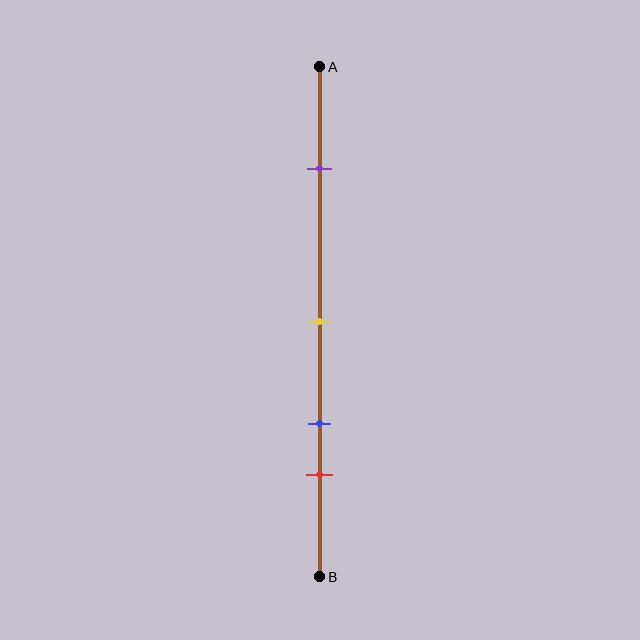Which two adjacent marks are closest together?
The blue and red marks are the closest adjacent pair.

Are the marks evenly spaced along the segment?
No, the marks are not evenly spaced.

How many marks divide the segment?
There are 4 marks dividing the segment.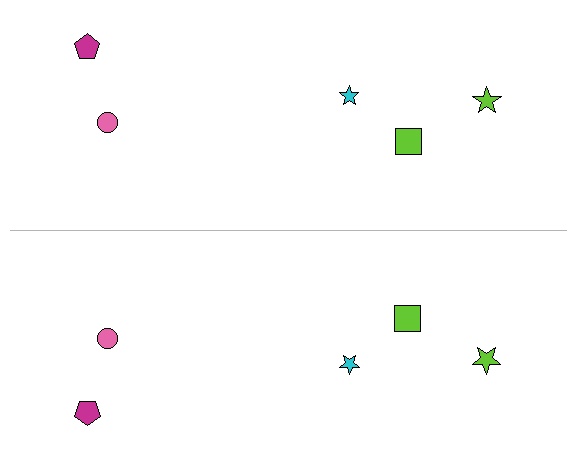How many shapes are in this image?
There are 10 shapes in this image.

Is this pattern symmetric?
Yes, this pattern has bilateral (reflection) symmetry.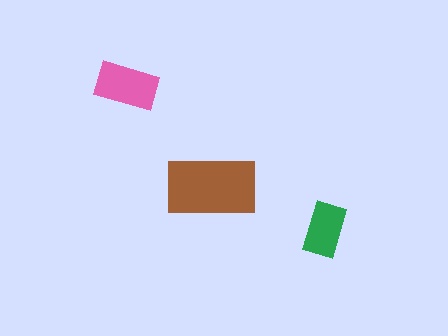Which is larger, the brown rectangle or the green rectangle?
The brown one.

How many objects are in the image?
There are 3 objects in the image.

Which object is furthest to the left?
The pink rectangle is leftmost.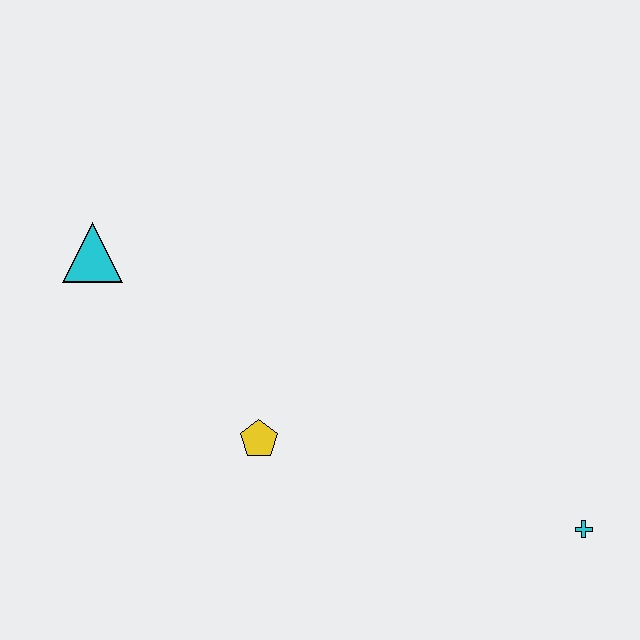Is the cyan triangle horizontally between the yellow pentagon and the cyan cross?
No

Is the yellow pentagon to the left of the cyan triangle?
No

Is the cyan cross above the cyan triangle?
No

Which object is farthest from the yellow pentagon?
The cyan cross is farthest from the yellow pentagon.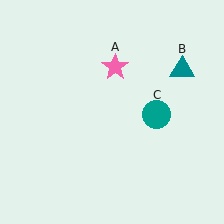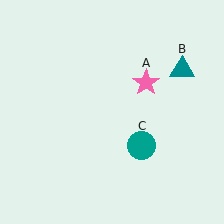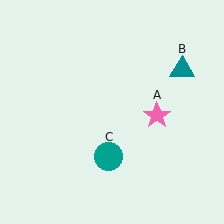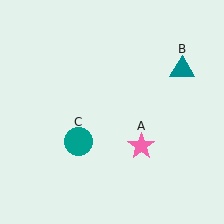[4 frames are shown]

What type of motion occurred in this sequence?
The pink star (object A), teal circle (object C) rotated clockwise around the center of the scene.